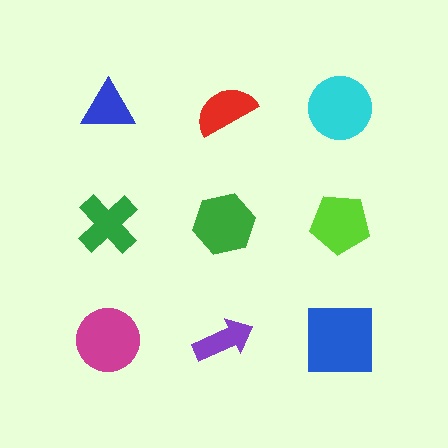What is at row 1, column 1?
A blue triangle.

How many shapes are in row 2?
3 shapes.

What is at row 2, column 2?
A green hexagon.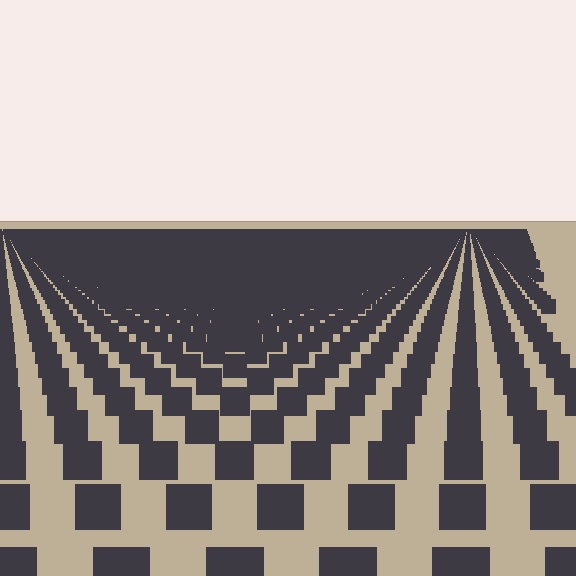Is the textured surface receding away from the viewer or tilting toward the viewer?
The surface is receding away from the viewer. Texture elements get smaller and denser toward the top.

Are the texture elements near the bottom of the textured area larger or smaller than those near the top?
Larger. Near the bottom, elements are closer to the viewer and appear at a bigger on-screen size.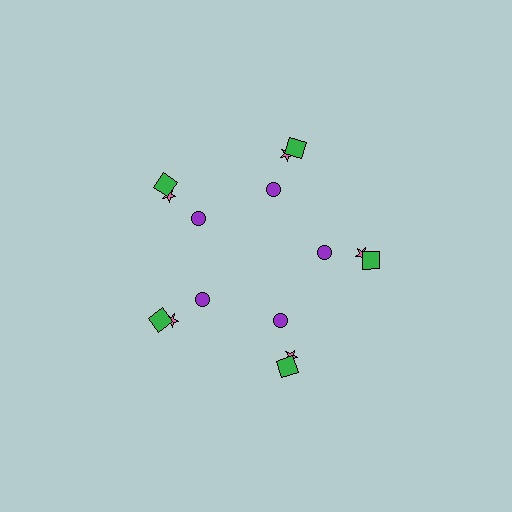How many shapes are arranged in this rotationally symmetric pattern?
There are 15 shapes, arranged in 5 groups of 3.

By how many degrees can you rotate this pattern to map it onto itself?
The pattern maps onto itself every 72 degrees of rotation.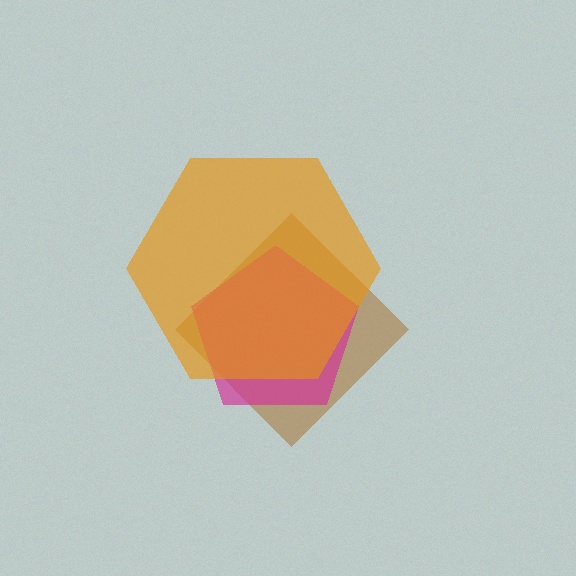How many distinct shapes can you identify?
There are 3 distinct shapes: a brown diamond, a magenta pentagon, an orange hexagon.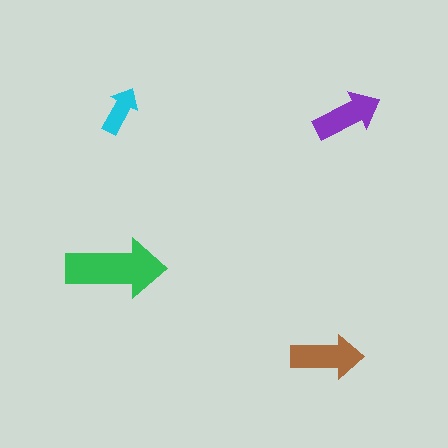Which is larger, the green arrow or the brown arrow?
The green one.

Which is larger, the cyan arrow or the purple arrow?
The purple one.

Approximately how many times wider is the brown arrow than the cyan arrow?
About 1.5 times wider.